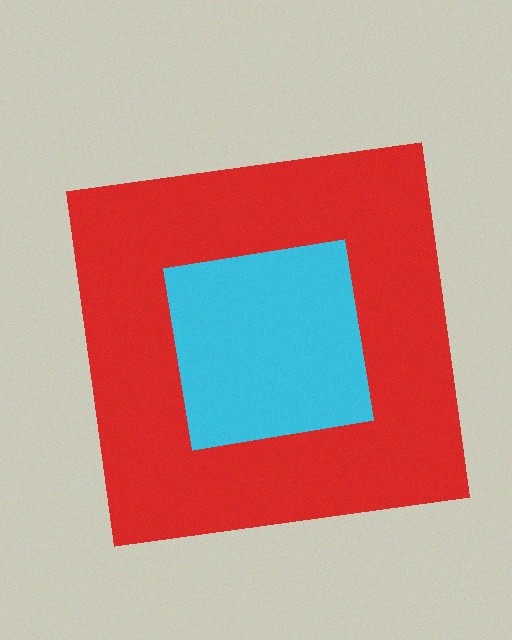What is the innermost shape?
The cyan square.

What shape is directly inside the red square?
The cyan square.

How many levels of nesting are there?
2.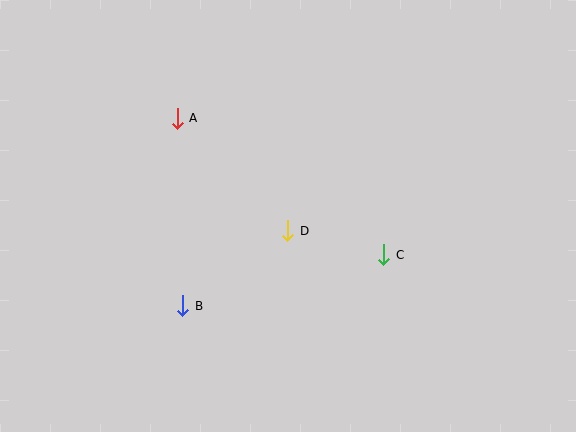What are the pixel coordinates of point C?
Point C is at (384, 255).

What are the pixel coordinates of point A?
Point A is at (177, 118).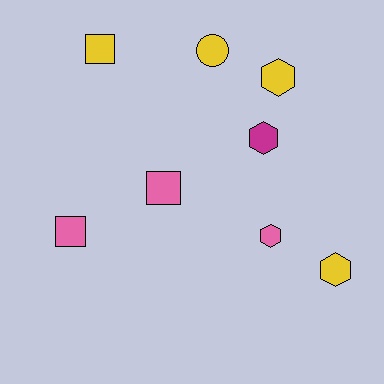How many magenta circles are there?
There are no magenta circles.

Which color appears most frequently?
Yellow, with 4 objects.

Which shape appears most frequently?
Hexagon, with 4 objects.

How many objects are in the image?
There are 8 objects.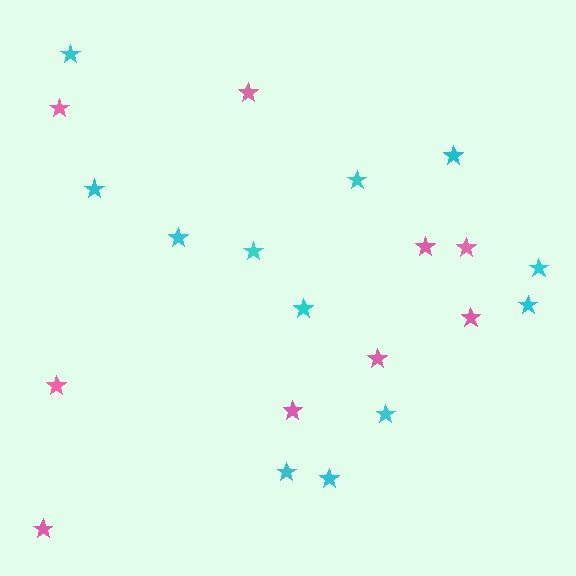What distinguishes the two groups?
There are 2 groups: one group of pink stars (9) and one group of cyan stars (12).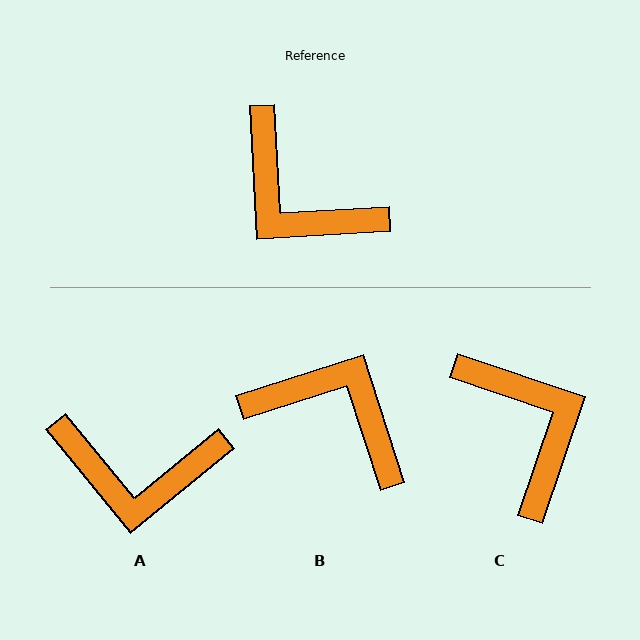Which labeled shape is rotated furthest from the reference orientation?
B, about 166 degrees away.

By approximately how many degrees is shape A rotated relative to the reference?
Approximately 36 degrees counter-clockwise.